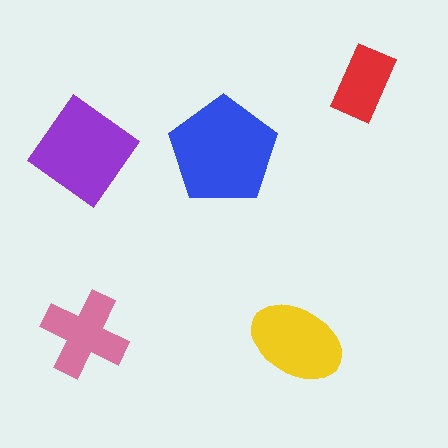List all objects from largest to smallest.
The blue pentagon, the purple diamond, the yellow ellipse, the pink cross, the red rectangle.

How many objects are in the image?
There are 5 objects in the image.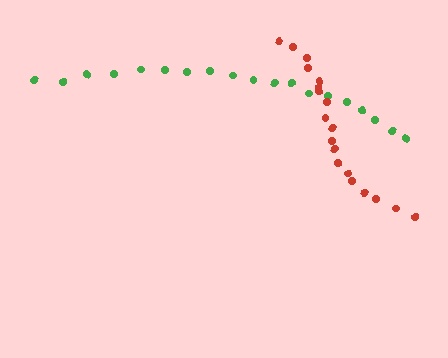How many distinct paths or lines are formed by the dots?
There are 2 distinct paths.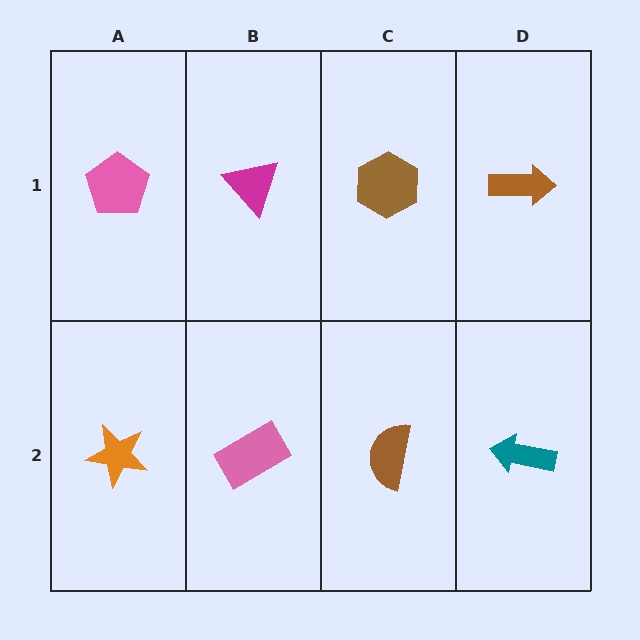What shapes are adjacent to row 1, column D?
A teal arrow (row 2, column D), a brown hexagon (row 1, column C).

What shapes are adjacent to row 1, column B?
A pink rectangle (row 2, column B), a pink pentagon (row 1, column A), a brown hexagon (row 1, column C).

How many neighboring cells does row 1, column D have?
2.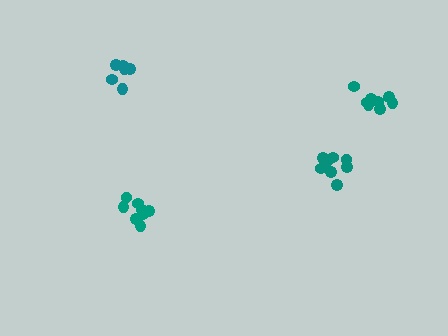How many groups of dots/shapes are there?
There are 4 groups.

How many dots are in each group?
Group 1: 8 dots, Group 2: 10 dots, Group 3: 8 dots, Group 4: 6 dots (32 total).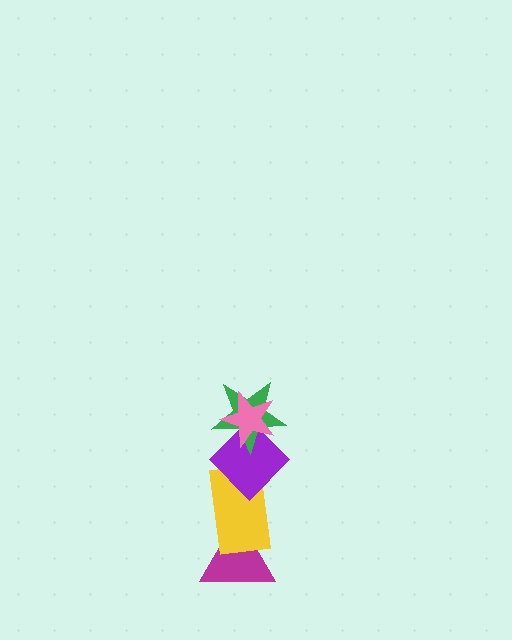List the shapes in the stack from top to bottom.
From top to bottom: the pink star, the green star, the purple diamond, the yellow rectangle, the magenta triangle.